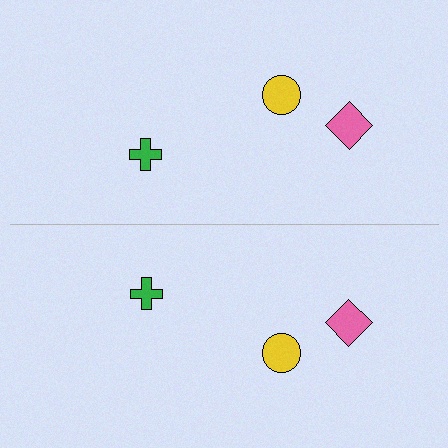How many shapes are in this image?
There are 6 shapes in this image.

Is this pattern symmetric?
Yes, this pattern has bilateral (reflection) symmetry.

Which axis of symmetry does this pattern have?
The pattern has a horizontal axis of symmetry running through the center of the image.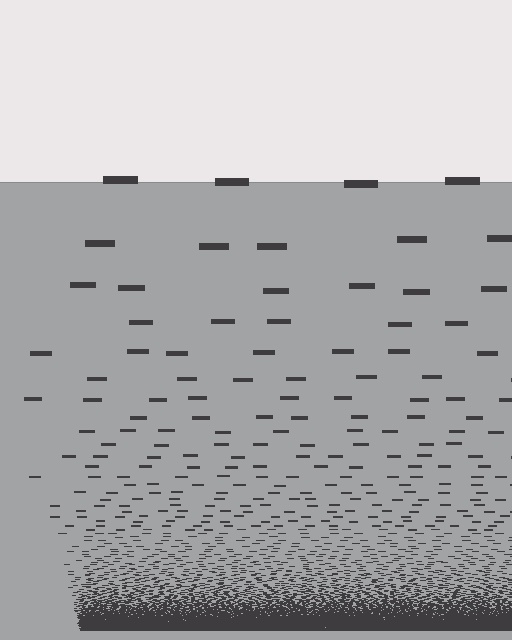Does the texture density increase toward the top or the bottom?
Density increases toward the bottom.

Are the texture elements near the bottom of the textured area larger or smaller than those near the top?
Smaller. The gradient is inverted — elements near the bottom are smaller and denser.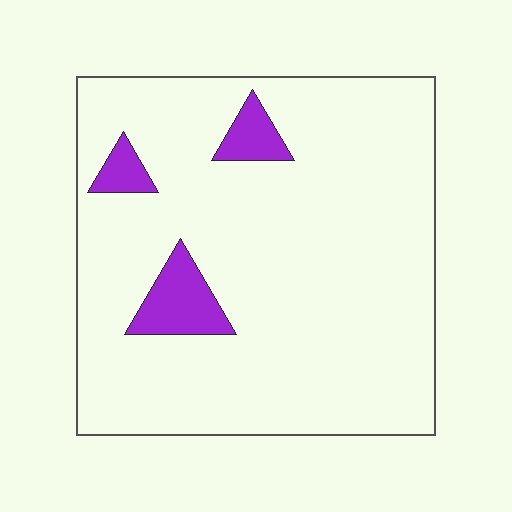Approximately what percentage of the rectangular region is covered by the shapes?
Approximately 10%.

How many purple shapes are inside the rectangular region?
3.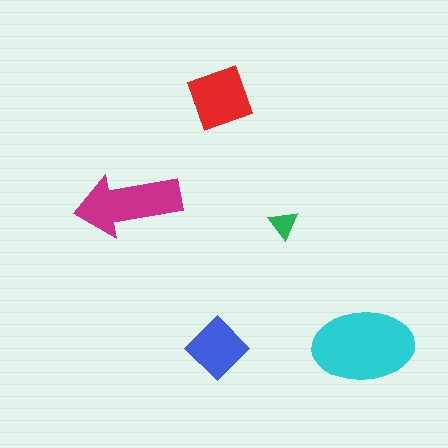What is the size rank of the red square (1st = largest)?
3rd.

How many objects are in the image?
There are 5 objects in the image.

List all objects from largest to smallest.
The cyan ellipse, the magenta arrow, the red square, the blue diamond, the green triangle.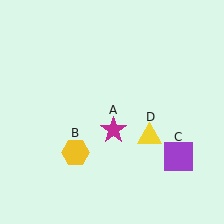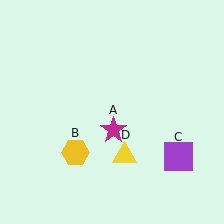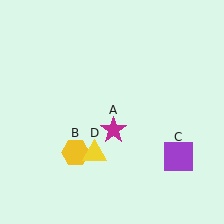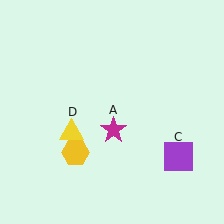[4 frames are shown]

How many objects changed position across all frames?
1 object changed position: yellow triangle (object D).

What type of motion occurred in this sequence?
The yellow triangle (object D) rotated clockwise around the center of the scene.